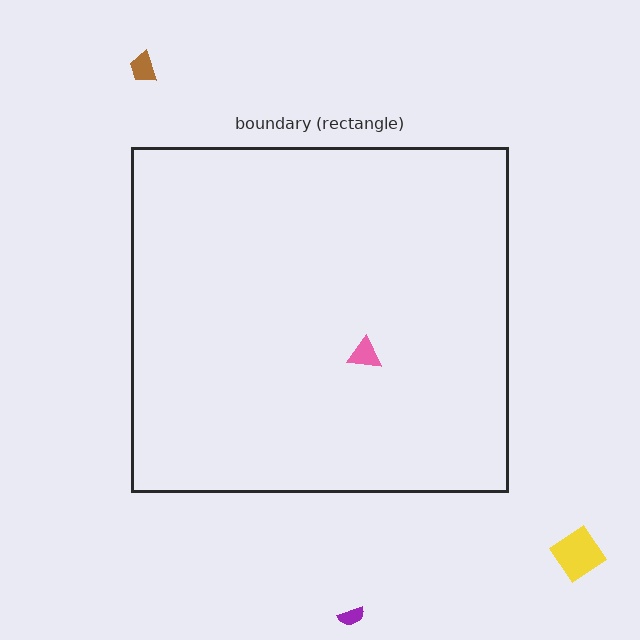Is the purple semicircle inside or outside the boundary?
Outside.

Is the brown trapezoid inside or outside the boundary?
Outside.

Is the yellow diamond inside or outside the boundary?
Outside.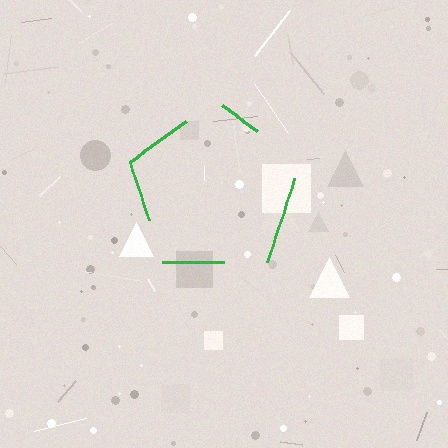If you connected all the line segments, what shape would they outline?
They would outline a pentagon.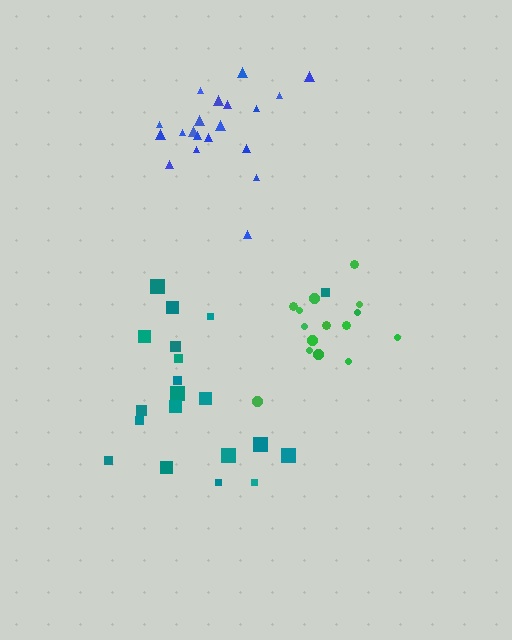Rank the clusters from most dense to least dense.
blue, green, teal.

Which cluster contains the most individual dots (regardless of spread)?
Blue (20).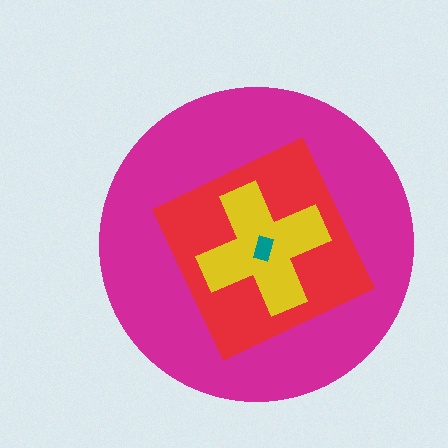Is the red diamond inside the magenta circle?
Yes.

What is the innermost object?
The teal rectangle.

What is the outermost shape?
The magenta circle.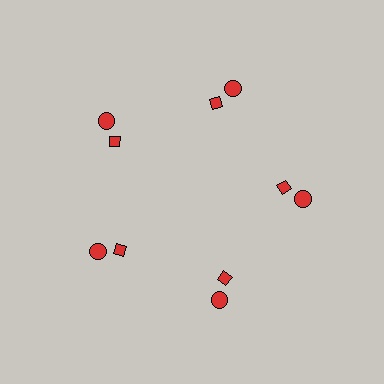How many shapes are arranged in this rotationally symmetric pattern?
There are 10 shapes, arranged in 5 groups of 2.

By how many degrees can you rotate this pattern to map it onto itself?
The pattern maps onto itself every 72 degrees of rotation.